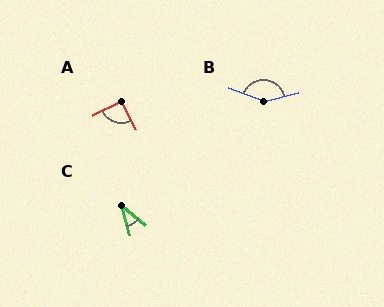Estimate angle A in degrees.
Approximately 92 degrees.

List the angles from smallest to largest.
C (36°), A (92°), B (144°).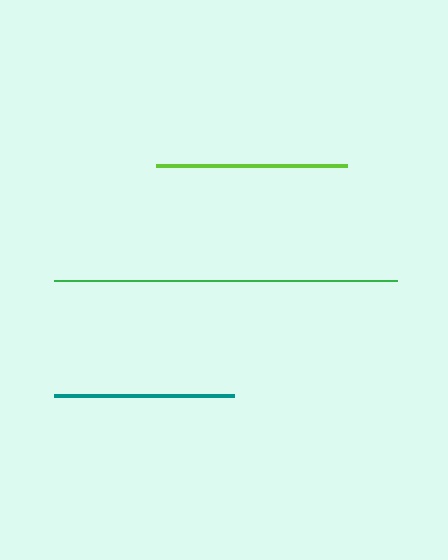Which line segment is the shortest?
The teal line is the shortest at approximately 180 pixels.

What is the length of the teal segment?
The teal segment is approximately 180 pixels long.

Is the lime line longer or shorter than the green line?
The green line is longer than the lime line.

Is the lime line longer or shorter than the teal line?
The lime line is longer than the teal line.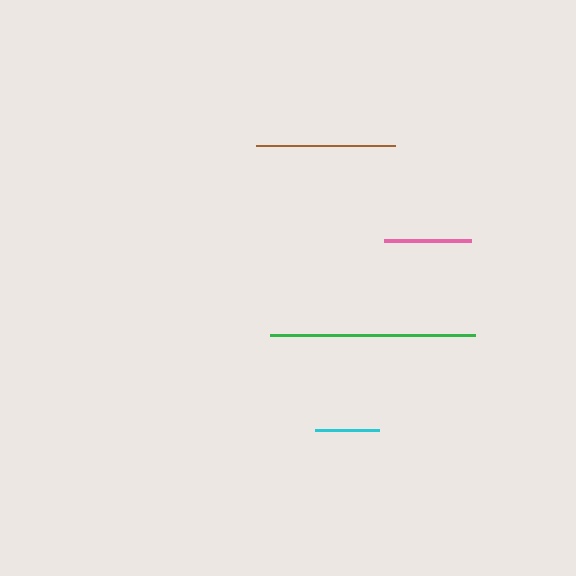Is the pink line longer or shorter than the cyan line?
The pink line is longer than the cyan line.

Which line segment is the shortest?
The cyan line is the shortest at approximately 64 pixels.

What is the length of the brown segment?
The brown segment is approximately 139 pixels long.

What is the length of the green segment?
The green segment is approximately 205 pixels long.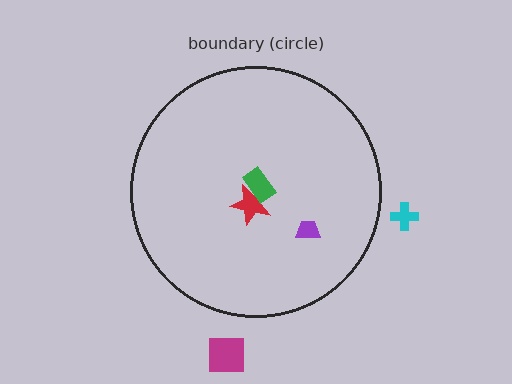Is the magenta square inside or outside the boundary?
Outside.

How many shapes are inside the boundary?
3 inside, 2 outside.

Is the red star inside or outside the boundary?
Inside.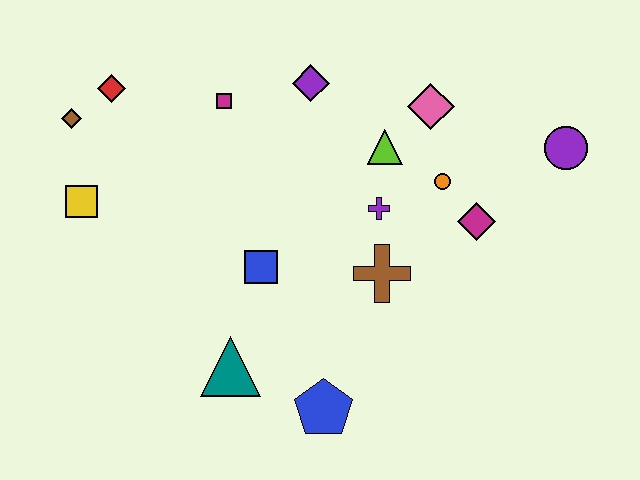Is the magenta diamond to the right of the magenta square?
Yes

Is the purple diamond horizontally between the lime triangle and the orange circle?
No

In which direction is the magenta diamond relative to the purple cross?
The magenta diamond is to the right of the purple cross.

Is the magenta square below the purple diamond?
Yes